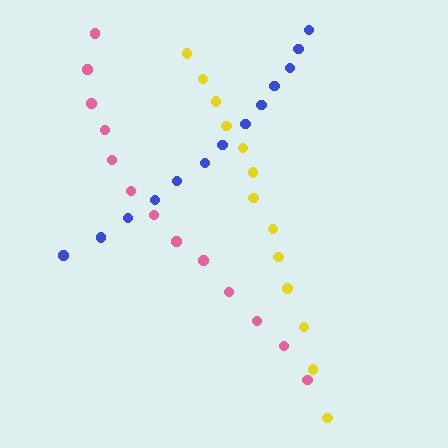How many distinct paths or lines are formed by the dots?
There are 3 distinct paths.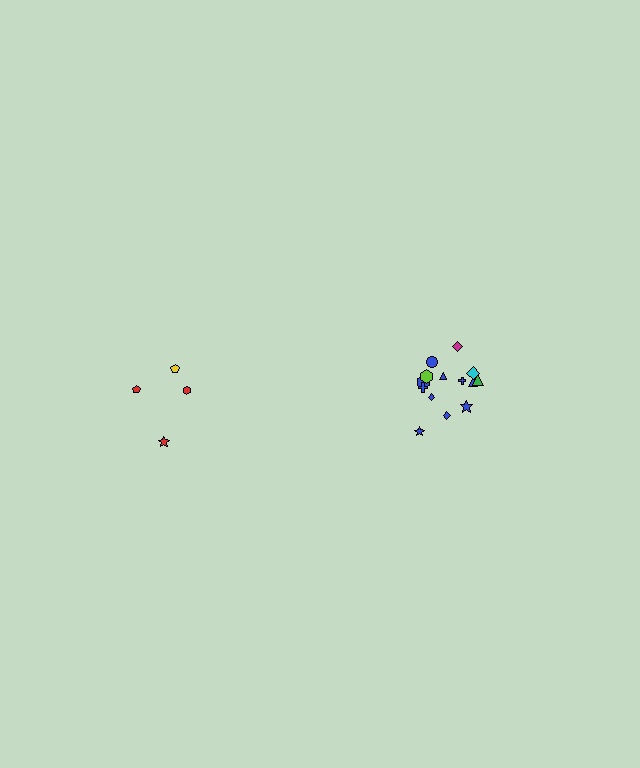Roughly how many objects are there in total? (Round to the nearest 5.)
Roughly 20 objects in total.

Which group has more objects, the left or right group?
The right group.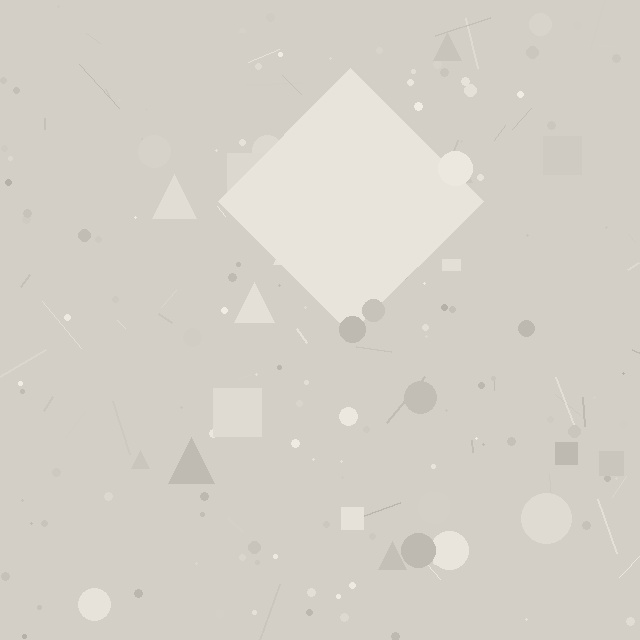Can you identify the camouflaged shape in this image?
The camouflaged shape is a diamond.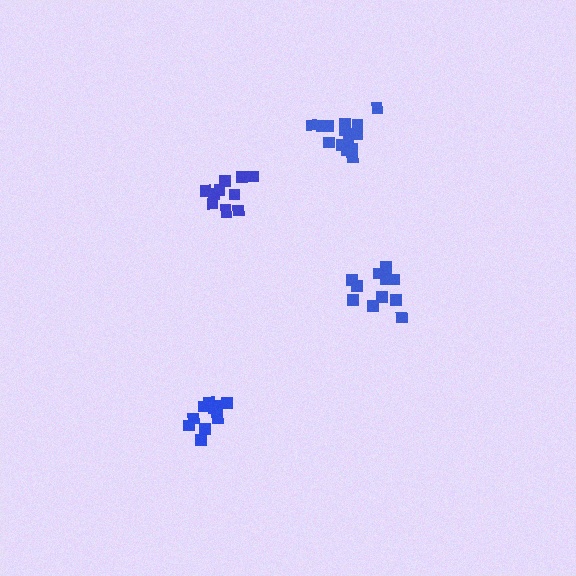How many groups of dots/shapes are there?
There are 4 groups.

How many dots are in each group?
Group 1: 11 dots, Group 2: 16 dots, Group 3: 11 dots, Group 4: 11 dots (49 total).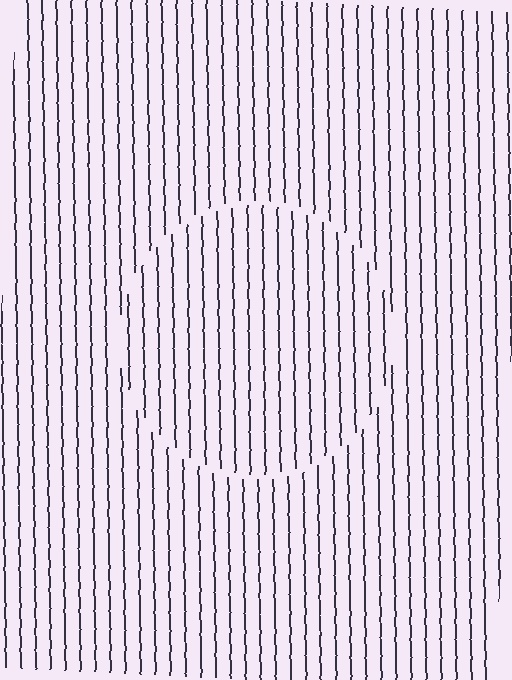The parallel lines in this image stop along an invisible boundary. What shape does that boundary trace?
An illusory circle. The interior of the shape contains the same grating, shifted by half a period — the contour is defined by the phase discontinuity where line-ends from the inner and outer gratings abut.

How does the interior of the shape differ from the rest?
The interior of the shape contains the same grating, shifted by half a period — the contour is defined by the phase discontinuity where line-ends from the inner and outer gratings abut.